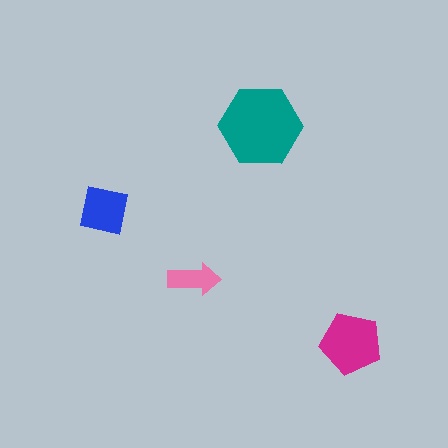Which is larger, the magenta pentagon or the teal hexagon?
The teal hexagon.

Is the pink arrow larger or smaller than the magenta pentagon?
Smaller.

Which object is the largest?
The teal hexagon.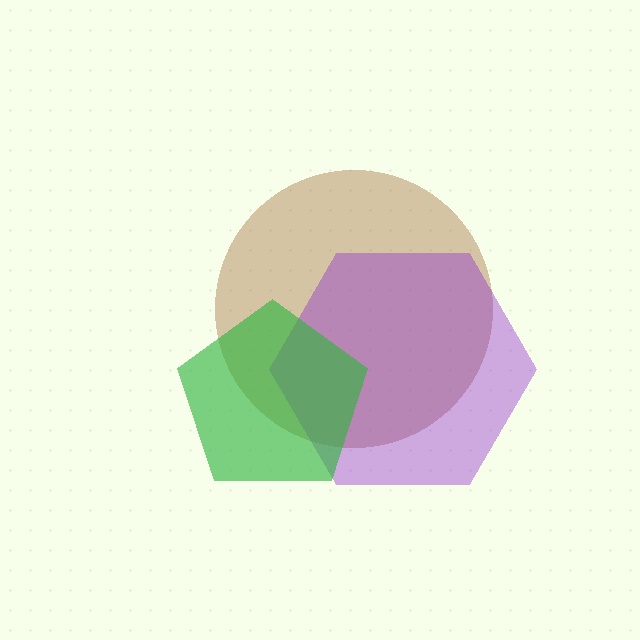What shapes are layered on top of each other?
The layered shapes are: a brown circle, a purple hexagon, a green pentagon.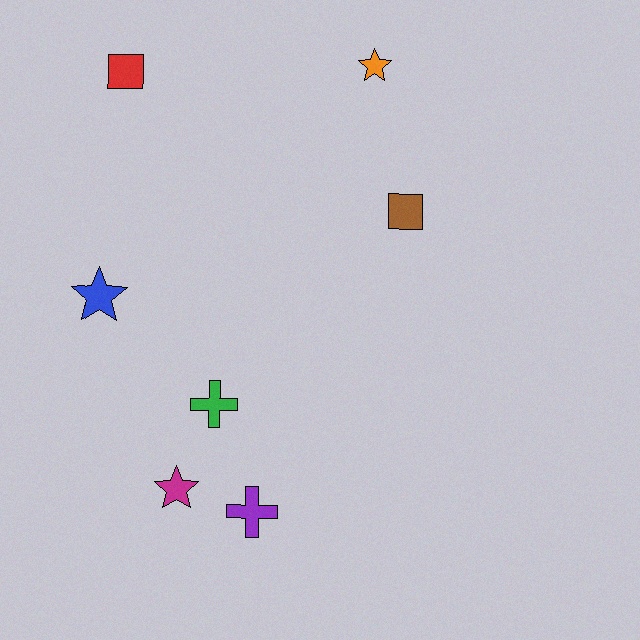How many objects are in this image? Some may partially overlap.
There are 7 objects.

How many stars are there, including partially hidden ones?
There are 3 stars.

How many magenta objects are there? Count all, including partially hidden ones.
There is 1 magenta object.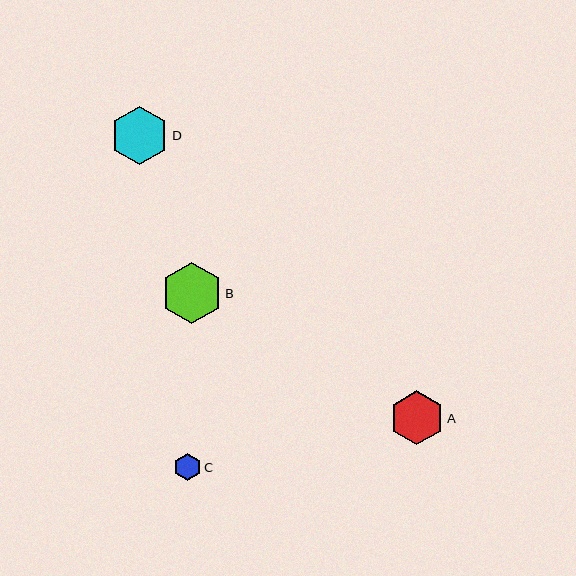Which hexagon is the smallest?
Hexagon C is the smallest with a size of approximately 28 pixels.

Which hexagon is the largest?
Hexagon B is the largest with a size of approximately 61 pixels.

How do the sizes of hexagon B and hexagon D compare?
Hexagon B and hexagon D are approximately the same size.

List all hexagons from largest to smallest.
From largest to smallest: B, D, A, C.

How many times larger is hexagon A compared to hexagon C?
Hexagon A is approximately 2.0 times the size of hexagon C.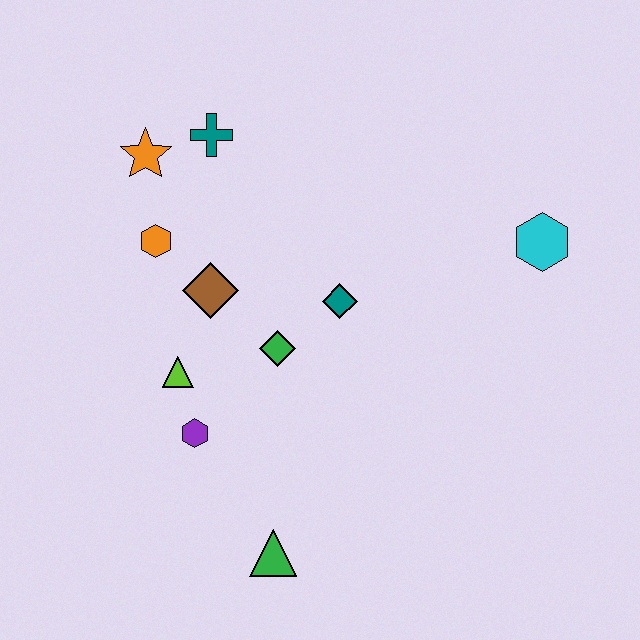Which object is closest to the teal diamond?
The green diamond is closest to the teal diamond.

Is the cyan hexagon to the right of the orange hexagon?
Yes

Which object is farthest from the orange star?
The green triangle is farthest from the orange star.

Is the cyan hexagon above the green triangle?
Yes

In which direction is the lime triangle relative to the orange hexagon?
The lime triangle is below the orange hexagon.